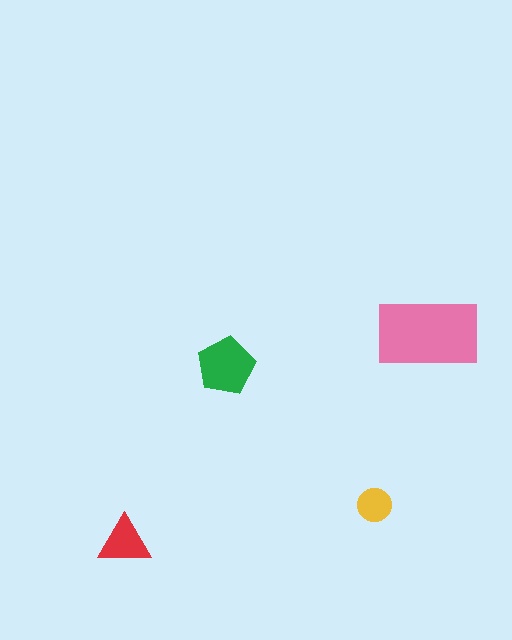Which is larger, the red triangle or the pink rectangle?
The pink rectangle.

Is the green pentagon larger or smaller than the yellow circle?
Larger.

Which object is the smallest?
The yellow circle.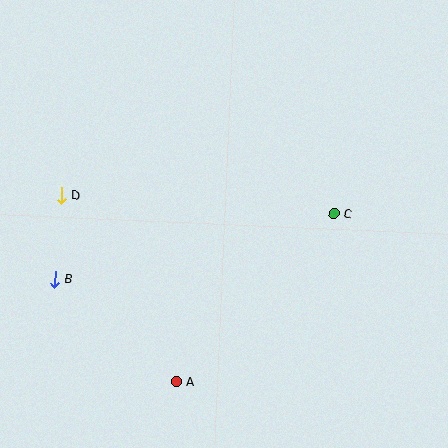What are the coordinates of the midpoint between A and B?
The midpoint between A and B is at (115, 330).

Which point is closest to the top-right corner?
Point C is closest to the top-right corner.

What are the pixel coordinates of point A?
Point A is at (176, 381).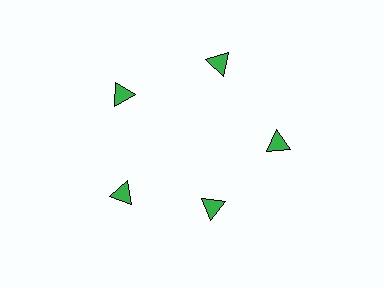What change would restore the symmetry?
The symmetry would be restored by moving it outward, back onto the ring so that all 5 triangles sit at equal angles and equal distance from the center.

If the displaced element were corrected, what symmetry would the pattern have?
It would have 5-fold rotational symmetry — the pattern would map onto itself every 72 degrees.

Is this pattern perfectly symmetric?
No. The 5 green triangles are arranged in a ring, but one element near the 5 o'clock position is pulled inward toward the center, breaking the 5-fold rotational symmetry.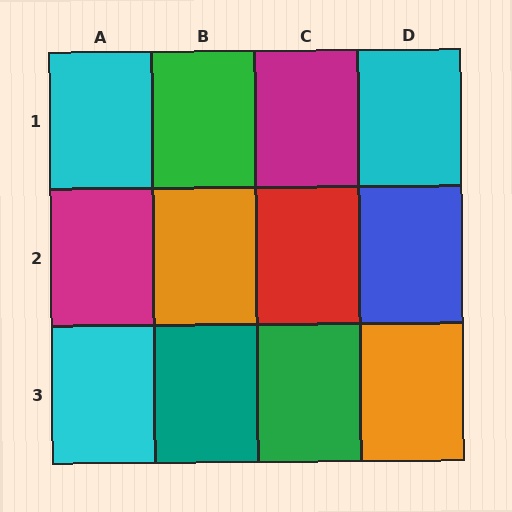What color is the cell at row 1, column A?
Cyan.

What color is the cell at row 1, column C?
Magenta.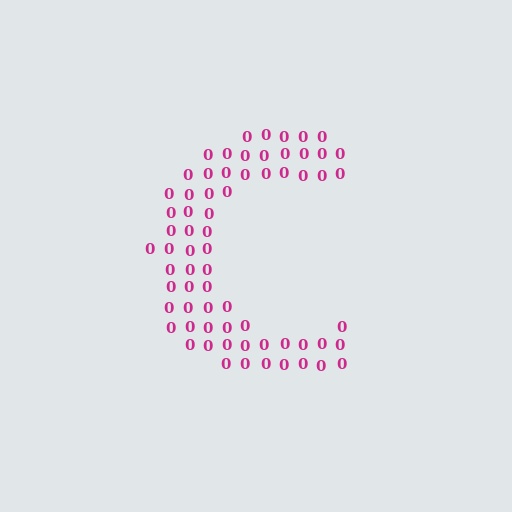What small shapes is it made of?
It is made of small digit 0's.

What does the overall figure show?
The overall figure shows the letter C.